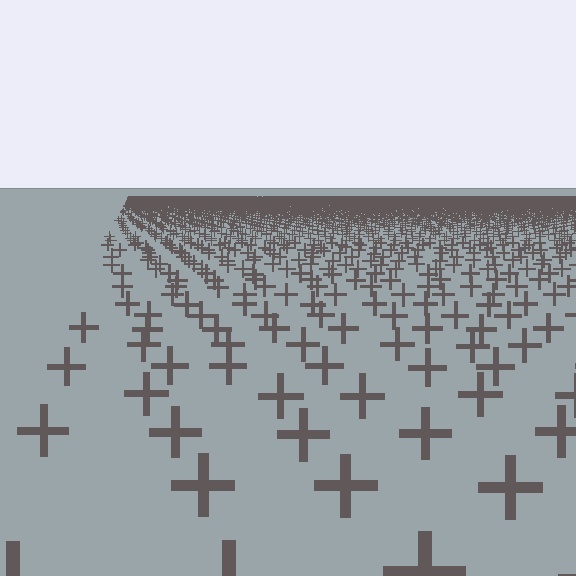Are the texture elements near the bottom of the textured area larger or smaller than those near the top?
Larger. Near the bottom, elements are closer to the viewer and appear at a bigger on-screen size.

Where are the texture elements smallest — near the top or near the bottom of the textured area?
Near the top.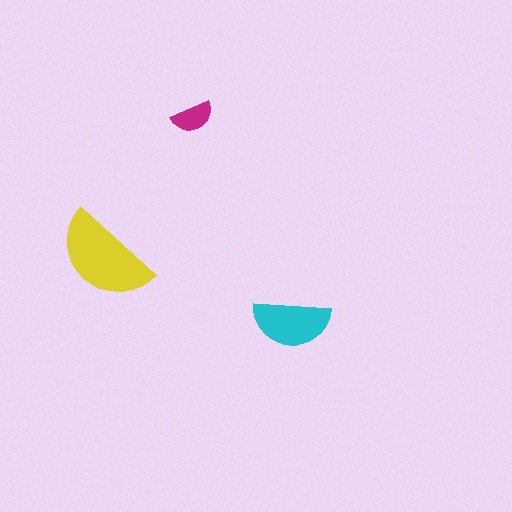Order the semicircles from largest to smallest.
the yellow one, the cyan one, the magenta one.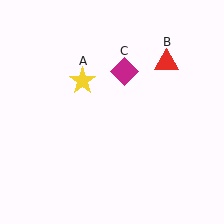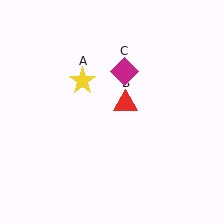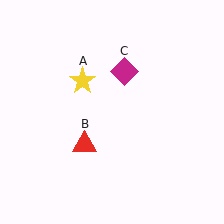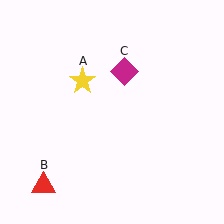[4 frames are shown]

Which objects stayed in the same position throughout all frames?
Yellow star (object A) and magenta diamond (object C) remained stationary.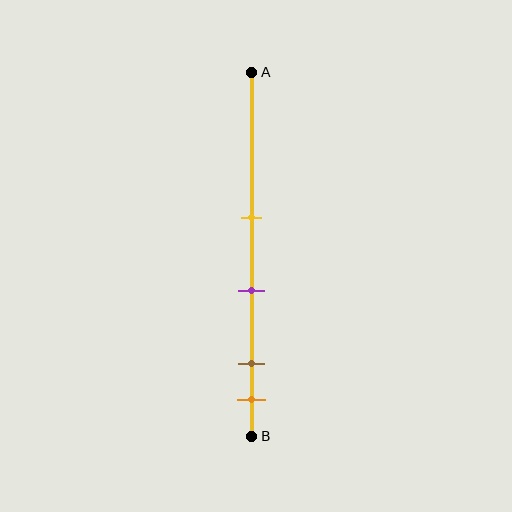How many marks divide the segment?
There are 4 marks dividing the segment.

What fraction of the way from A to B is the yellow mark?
The yellow mark is approximately 40% (0.4) of the way from A to B.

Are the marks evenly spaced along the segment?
No, the marks are not evenly spaced.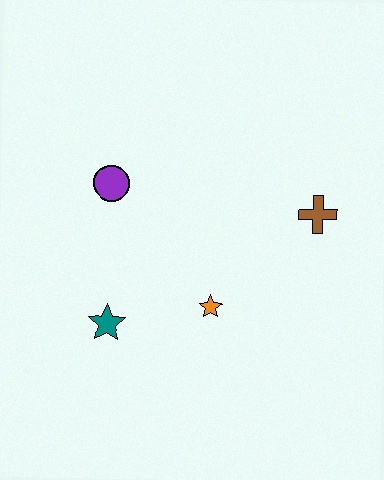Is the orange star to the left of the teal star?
No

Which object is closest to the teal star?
The orange star is closest to the teal star.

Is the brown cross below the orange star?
No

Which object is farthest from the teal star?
The brown cross is farthest from the teal star.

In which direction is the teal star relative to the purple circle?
The teal star is below the purple circle.